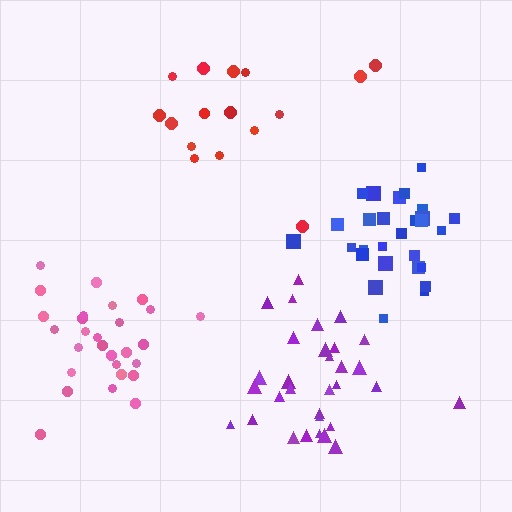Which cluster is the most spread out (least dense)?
Red.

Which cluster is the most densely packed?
Blue.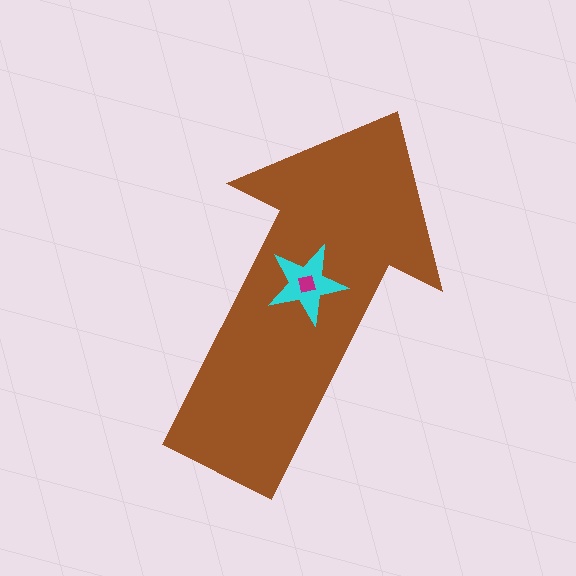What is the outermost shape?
The brown arrow.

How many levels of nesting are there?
3.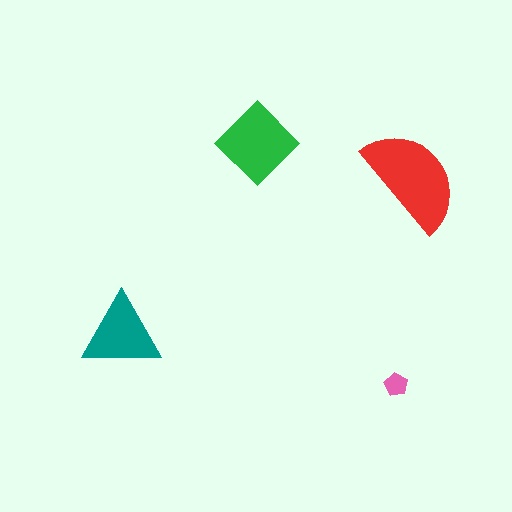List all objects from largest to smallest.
The red semicircle, the green diamond, the teal triangle, the pink pentagon.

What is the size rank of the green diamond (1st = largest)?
2nd.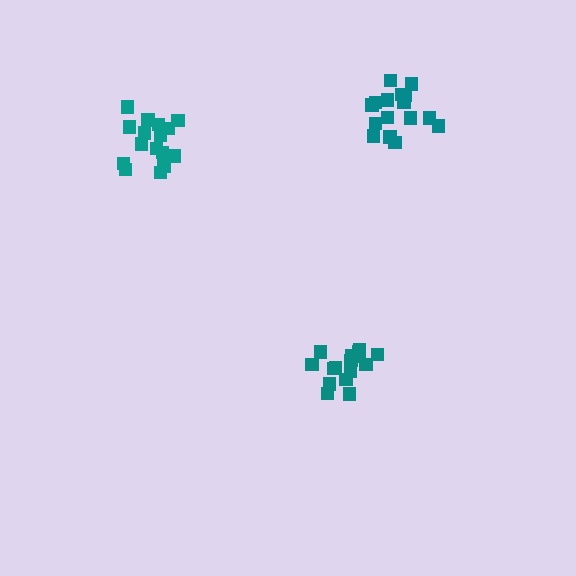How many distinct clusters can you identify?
There are 3 distinct clusters.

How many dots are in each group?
Group 1: 16 dots, Group 2: 16 dots, Group 3: 16 dots (48 total).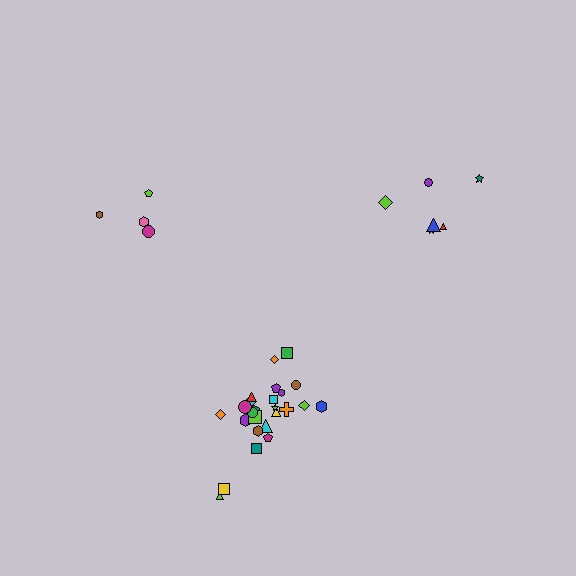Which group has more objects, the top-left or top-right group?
The top-right group.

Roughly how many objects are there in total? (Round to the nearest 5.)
Roughly 35 objects in total.